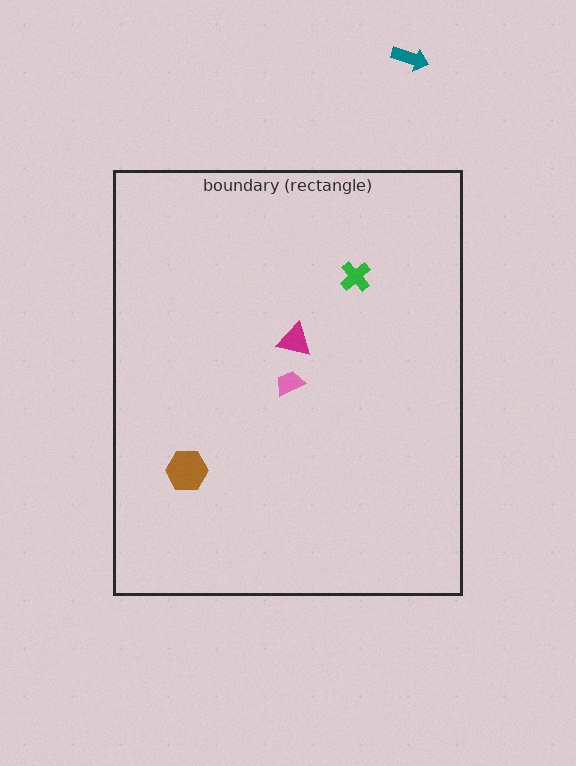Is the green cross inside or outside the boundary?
Inside.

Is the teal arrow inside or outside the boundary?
Outside.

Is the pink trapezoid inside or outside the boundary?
Inside.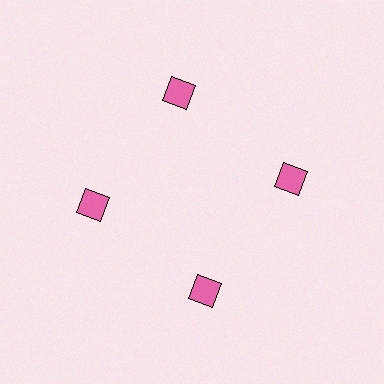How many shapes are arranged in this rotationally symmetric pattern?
There are 4 shapes, arranged in 4 groups of 1.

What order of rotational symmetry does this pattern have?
This pattern has 4-fold rotational symmetry.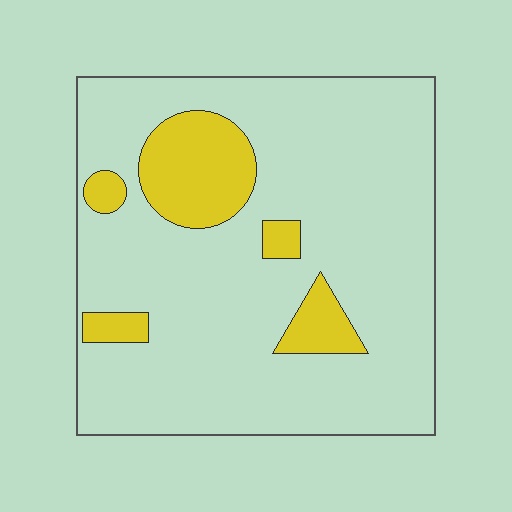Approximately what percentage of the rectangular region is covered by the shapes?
Approximately 15%.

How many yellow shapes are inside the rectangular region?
5.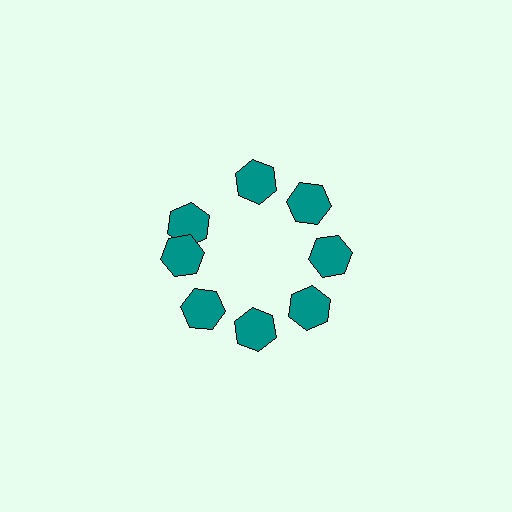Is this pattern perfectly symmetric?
No. The 8 teal hexagons are arranged in a ring, but one element near the 10 o'clock position is rotated out of alignment along the ring, breaking the 8-fold rotational symmetry.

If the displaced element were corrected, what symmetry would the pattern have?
It would have 8-fold rotational symmetry — the pattern would map onto itself every 45 degrees.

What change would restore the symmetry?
The symmetry would be restored by rotating it back into even spacing with its neighbors so that all 8 hexagons sit at equal angles and equal distance from the center.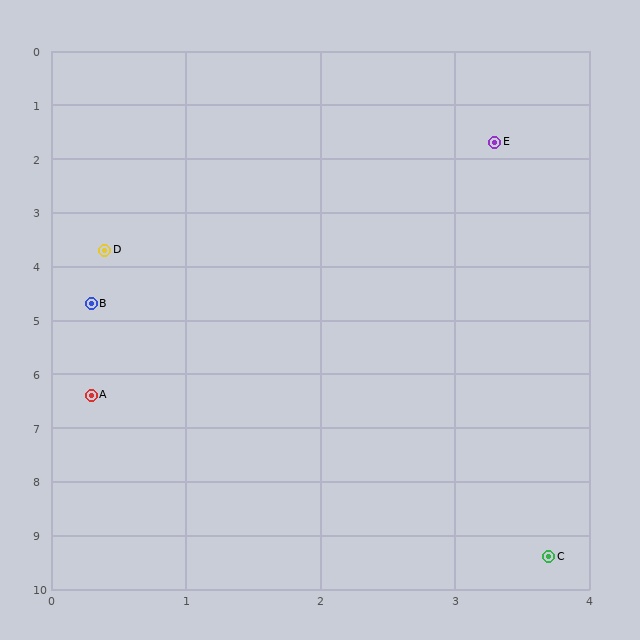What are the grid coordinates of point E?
Point E is at approximately (3.3, 1.7).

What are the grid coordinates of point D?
Point D is at approximately (0.4, 3.7).